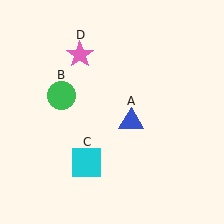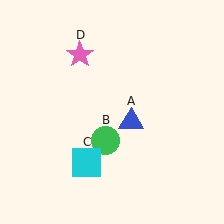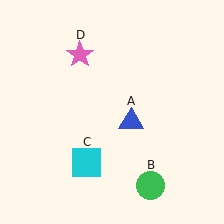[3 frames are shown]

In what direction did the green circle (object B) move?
The green circle (object B) moved down and to the right.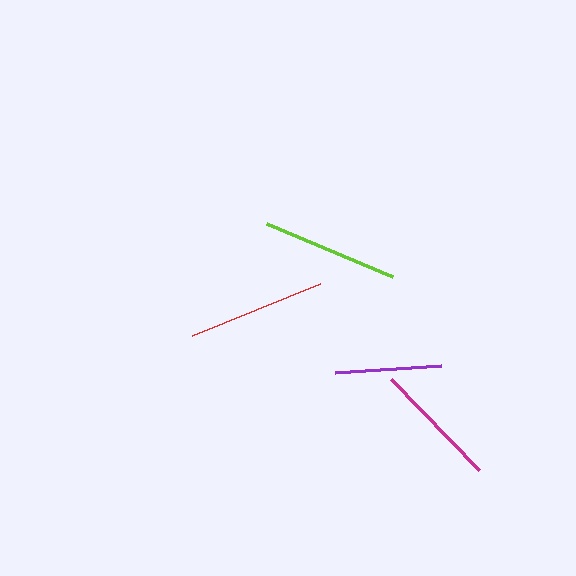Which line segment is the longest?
The red line is the longest at approximately 139 pixels.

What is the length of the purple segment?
The purple segment is approximately 106 pixels long.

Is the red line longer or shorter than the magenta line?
The red line is longer than the magenta line.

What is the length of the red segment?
The red segment is approximately 139 pixels long.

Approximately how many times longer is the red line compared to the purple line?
The red line is approximately 1.3 times the length of the purple line.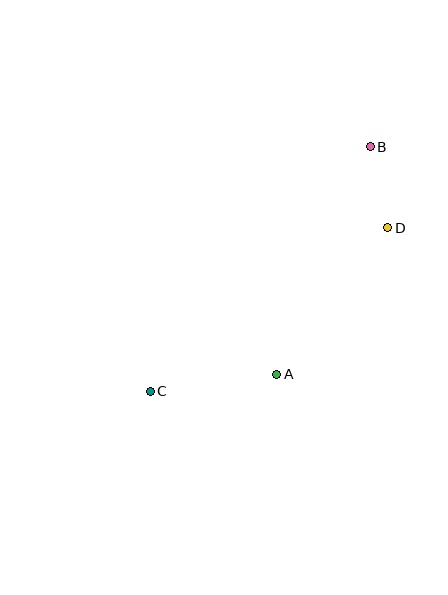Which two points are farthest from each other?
Points B and C are farthest from each other.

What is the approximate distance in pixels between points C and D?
The distance between C and D is approximately 288 pixels.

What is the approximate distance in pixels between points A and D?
The distance between A and D is approximately 184 pixels.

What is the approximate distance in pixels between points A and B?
The distance between A and B is approximately 246 pixels.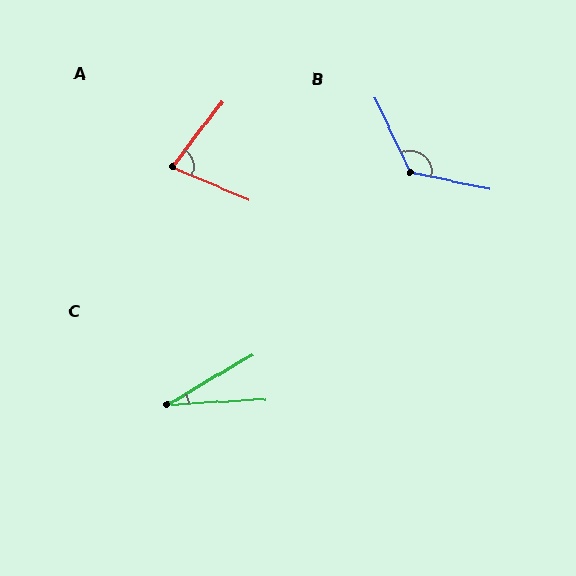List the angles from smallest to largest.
C (27°), A (76°), B (127°).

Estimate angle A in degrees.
Approximately 76 degrees.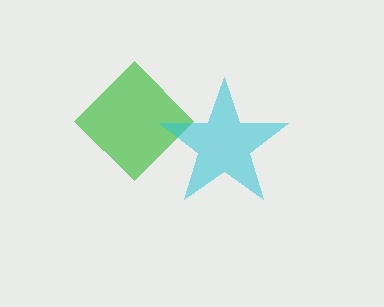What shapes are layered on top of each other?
The layered shapes are: a green diamond, a cyan star.